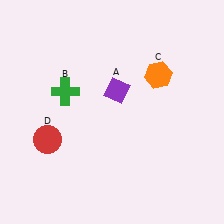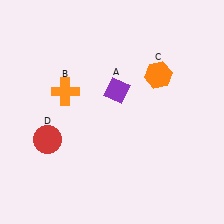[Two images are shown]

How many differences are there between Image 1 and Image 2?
There is 1 difference between the two images.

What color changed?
The cross (B) changed from green in Image 1 to orange in Image 2.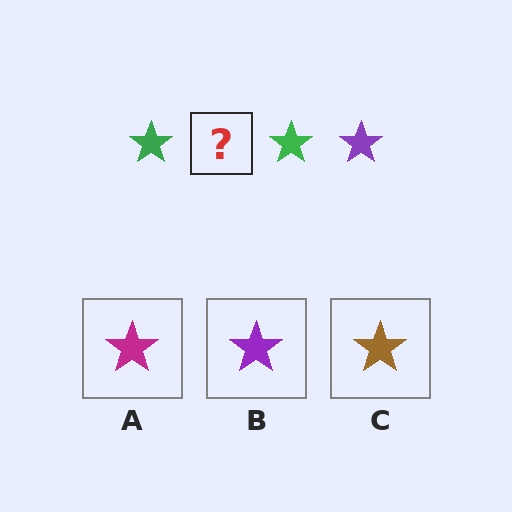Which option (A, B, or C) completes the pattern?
B.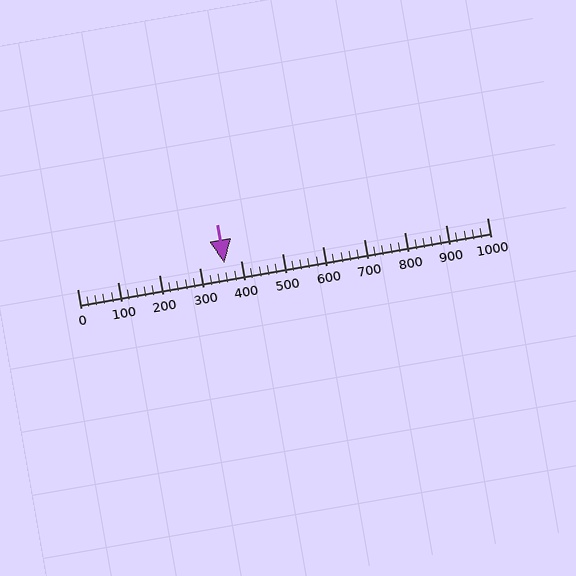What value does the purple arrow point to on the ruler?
The purple arrow points to approximately 360.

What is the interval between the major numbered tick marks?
The major tick marks are spaced 100 units apart.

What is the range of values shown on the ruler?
The ruler shows values from 0 to 1000.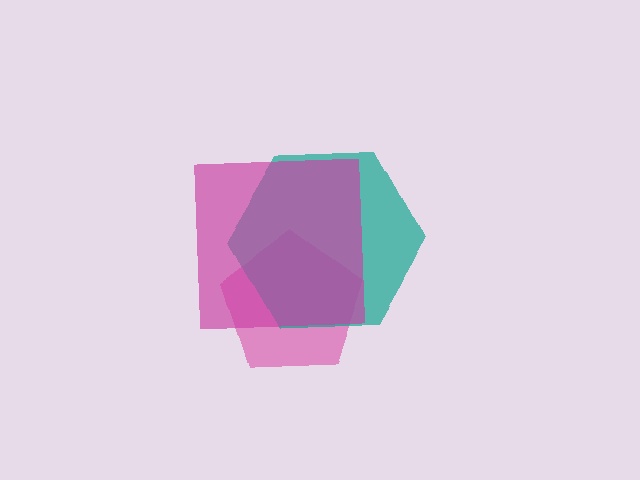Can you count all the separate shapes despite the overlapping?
Yes, there are 3 separate shapes.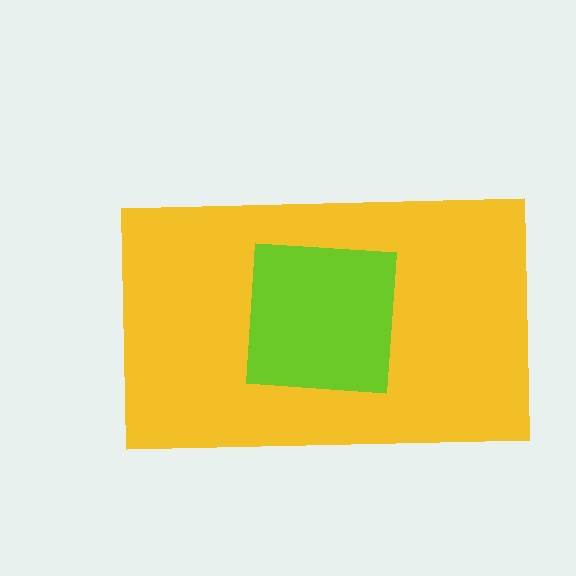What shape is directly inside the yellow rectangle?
The lime square.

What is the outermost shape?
The yellow rectangle.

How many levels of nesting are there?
2.